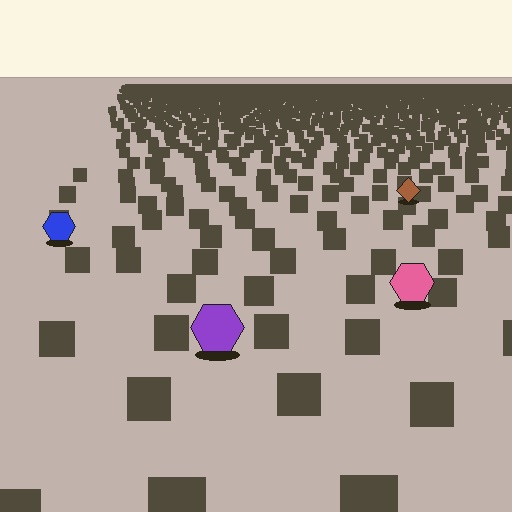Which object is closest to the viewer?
The purple hexagon is closest. The texture marks near it are larger and more spread out.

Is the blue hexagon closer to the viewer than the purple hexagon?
No. The purple hexagon is closer — you can tell from the texture gradient: the ground texture is coarser near it.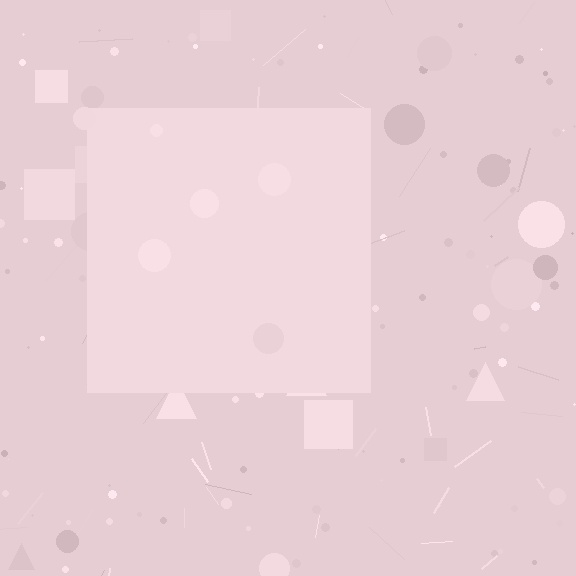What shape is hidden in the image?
A square is hidden in the image.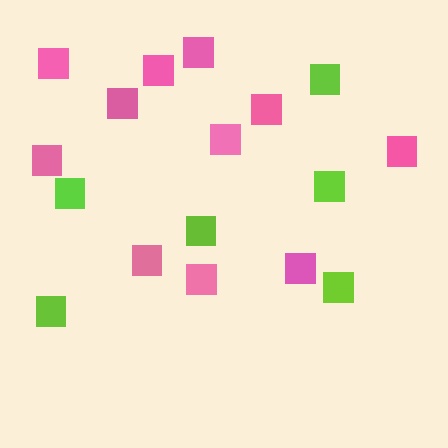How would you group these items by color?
There are 2 groups: one group of pink squares (11) and one group of lime squares (6).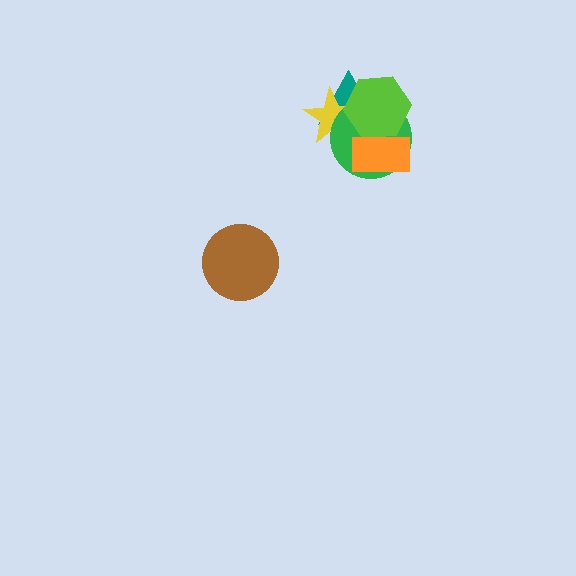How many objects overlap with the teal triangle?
4 objects overlap with the teal triangle.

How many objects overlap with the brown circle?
0 objects overlap with the brown circle.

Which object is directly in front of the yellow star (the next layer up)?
The green circle is directly in front of the yellow star.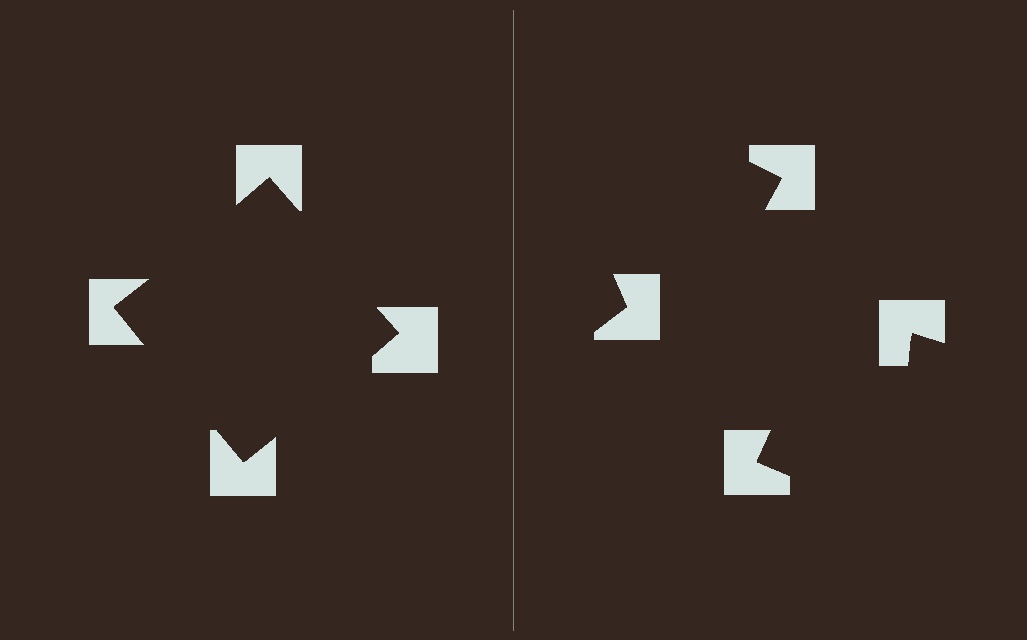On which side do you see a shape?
An illusory square appears on the left side. On the right side the wedge cuts are rotated, so no coherent shape forms.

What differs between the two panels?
The notched squares are positioned identically on both sides; only the wedge orientations differ. On the left they align to a square; on the right they are misaligned.